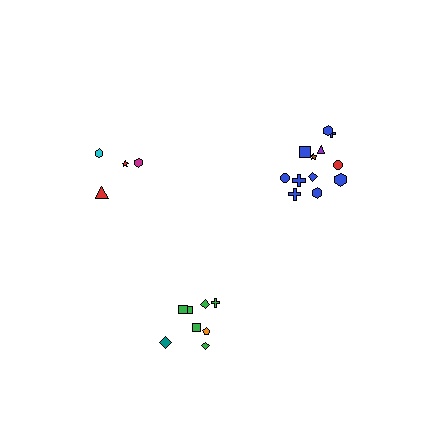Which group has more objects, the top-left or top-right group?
The top-right group.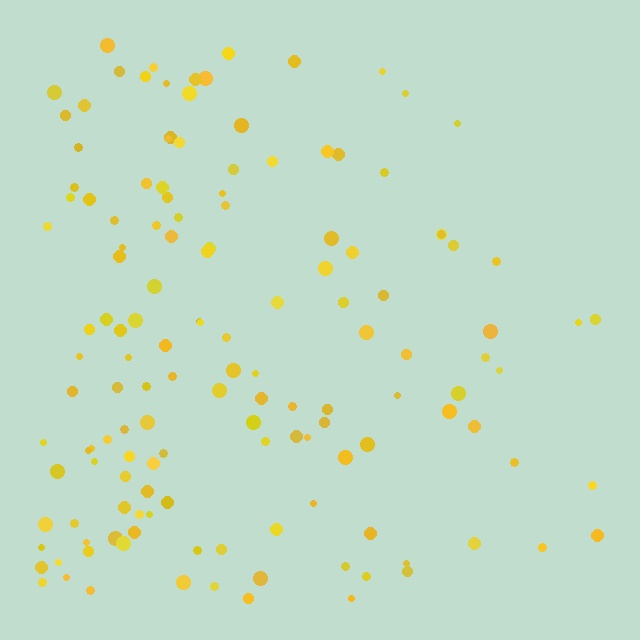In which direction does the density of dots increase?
From right to left, with the left side densest.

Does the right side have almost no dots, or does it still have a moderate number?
Still a moderate number, just noticeably fewer than the left.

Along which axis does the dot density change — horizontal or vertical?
Horizontal.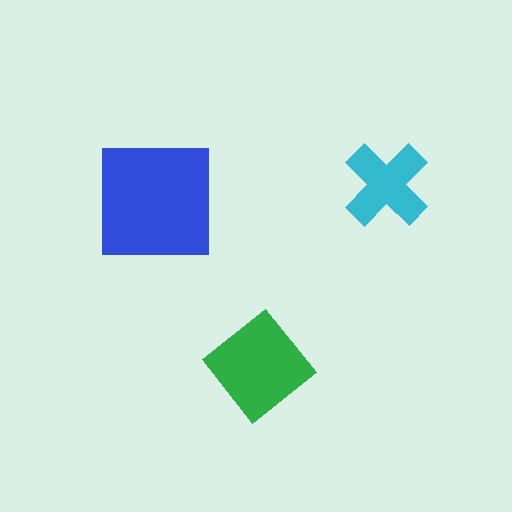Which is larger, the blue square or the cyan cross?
The blue square.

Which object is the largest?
The blue square.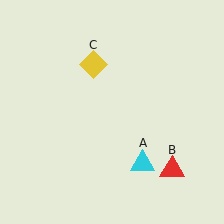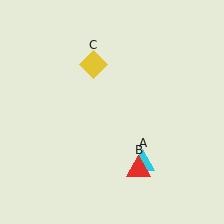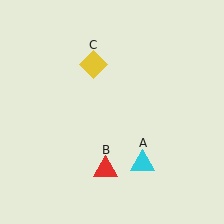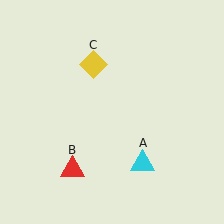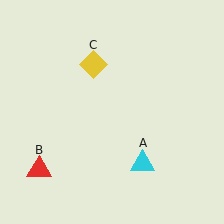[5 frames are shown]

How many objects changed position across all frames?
1 object changed position: red triangle (object B).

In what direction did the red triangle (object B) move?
The red triangle (object B) moved left.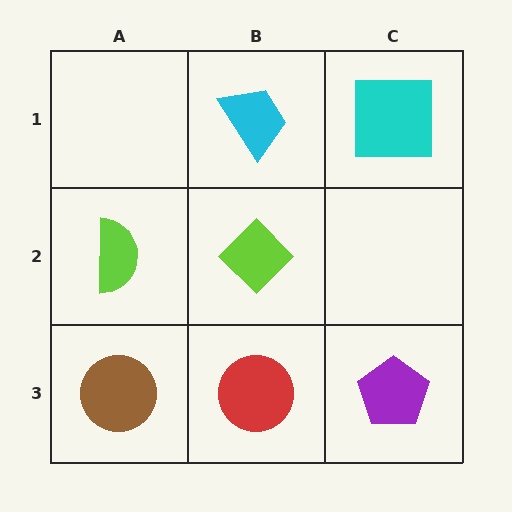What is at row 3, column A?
A brown circle.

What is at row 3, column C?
A purple pentagon.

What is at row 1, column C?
A cyan square.